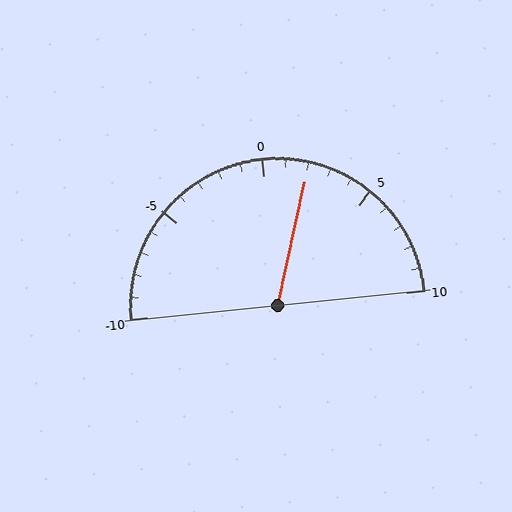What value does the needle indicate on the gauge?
The needle indicates approximately 2.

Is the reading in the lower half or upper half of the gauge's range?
The reading is in the upper half of the range (-10 to 10).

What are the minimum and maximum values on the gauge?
The gauge ranges from -10 to 10.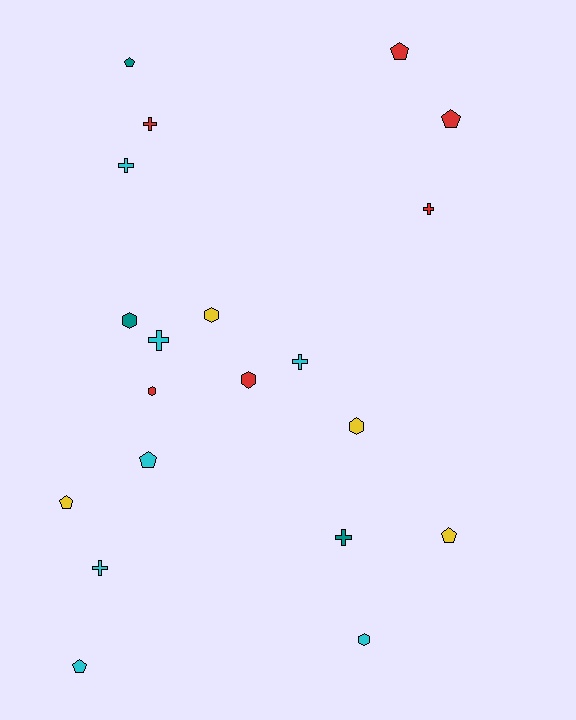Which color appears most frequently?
Cyan, with 7 objects.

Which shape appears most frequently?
Cross, with 7 objects.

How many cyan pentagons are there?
There are 2 cyan pentagons.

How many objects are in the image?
There are 20 objects.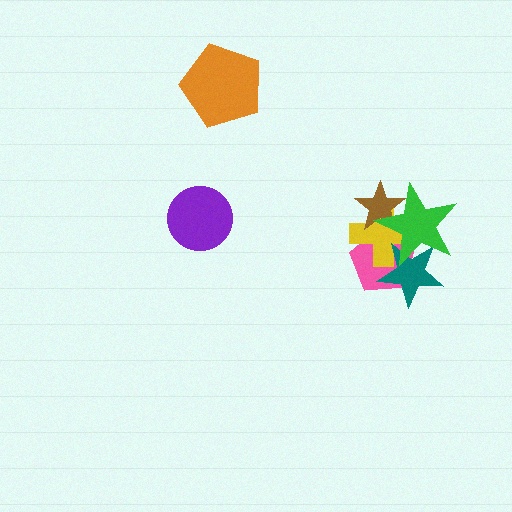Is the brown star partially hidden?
Yes, it is partially covered by another shape.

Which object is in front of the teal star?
The green star is in front of the teal star.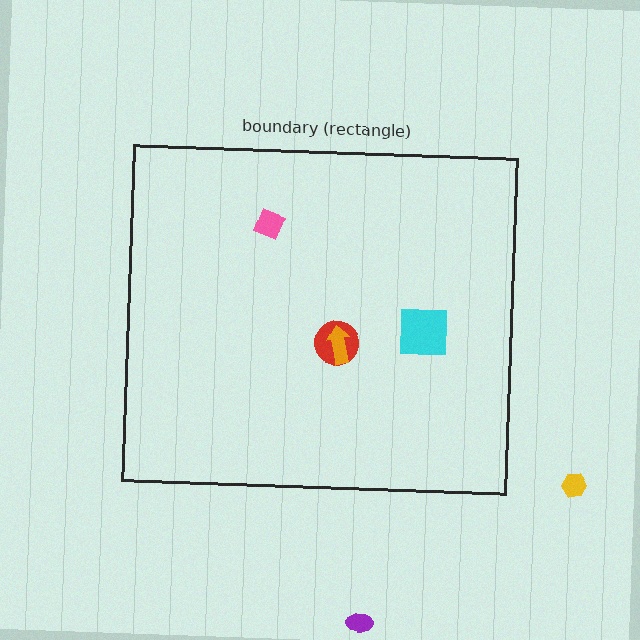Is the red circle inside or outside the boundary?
Inside.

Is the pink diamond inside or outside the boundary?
Inside.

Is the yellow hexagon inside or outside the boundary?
Outside.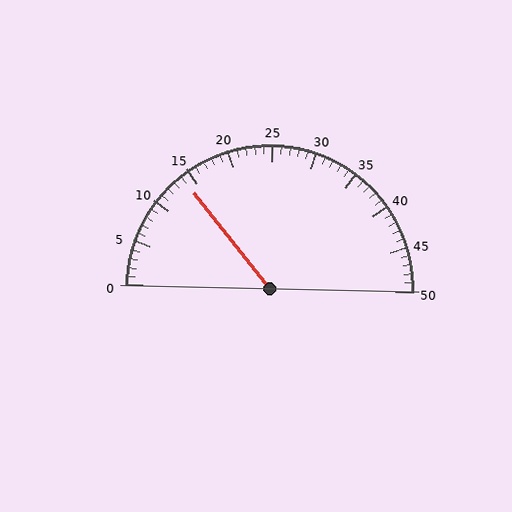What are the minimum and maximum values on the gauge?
The gauge ranges from 0 to 50.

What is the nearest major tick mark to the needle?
The nearest major tick mark is 15.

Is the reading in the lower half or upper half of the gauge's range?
The reading is in the lower half of the range (0 to 50).